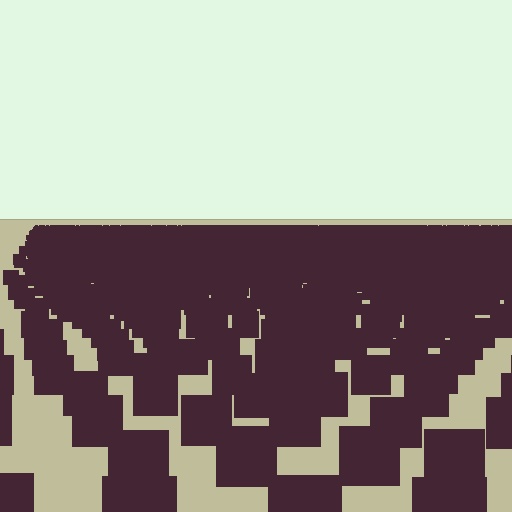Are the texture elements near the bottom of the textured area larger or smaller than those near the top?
Larger. Near the bottom, elements are closer to the viewer and appear at a bigger on-screen size.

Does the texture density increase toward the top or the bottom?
Density increases toward the top.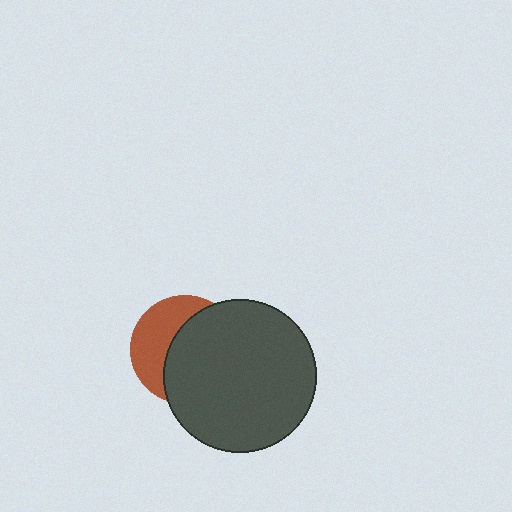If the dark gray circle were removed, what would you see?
You would see the complete brown circle.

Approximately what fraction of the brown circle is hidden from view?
Roughly 60% of the brown circle is hidden behind the dark gray circle.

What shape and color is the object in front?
The object in front is a dark gray circle.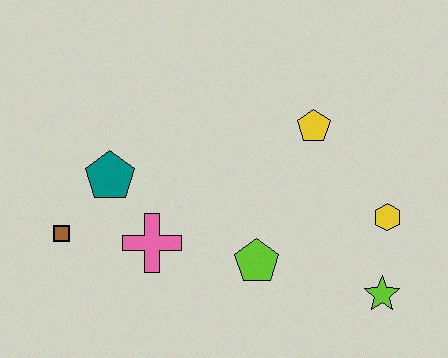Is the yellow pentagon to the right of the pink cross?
Yes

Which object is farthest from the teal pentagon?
The lime star is farthest from the teal pentagon.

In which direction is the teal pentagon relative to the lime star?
The teal pentagon is to the left of the lime star.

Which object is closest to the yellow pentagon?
The yellow hexagon is closest to the yellow pentagon.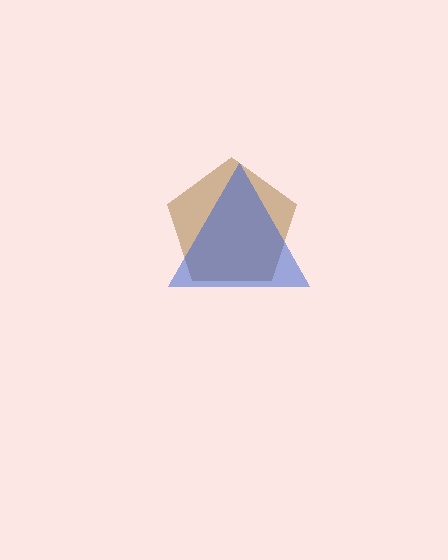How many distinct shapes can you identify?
There are 2 distinct shapes: a brown pentagon, a blue triangle.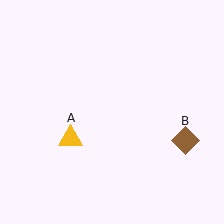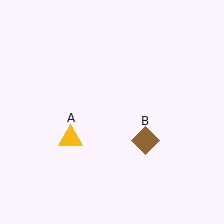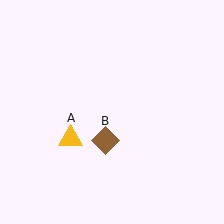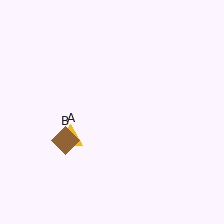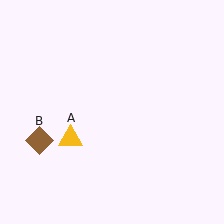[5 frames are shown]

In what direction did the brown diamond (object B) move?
The brown diamond (object B) moved left.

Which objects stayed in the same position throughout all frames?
Yellow triangle (object A) remained stationary.